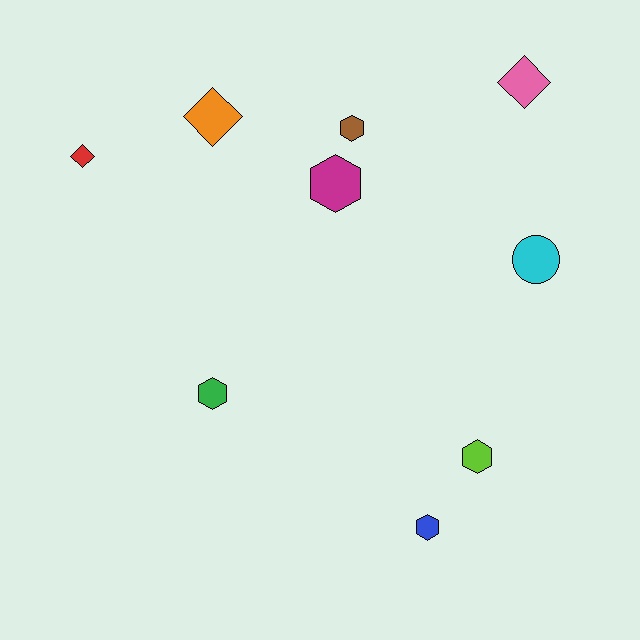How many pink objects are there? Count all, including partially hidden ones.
There is 1 pink object.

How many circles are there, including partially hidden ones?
There is 1 circle.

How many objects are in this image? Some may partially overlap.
There are 9 objects.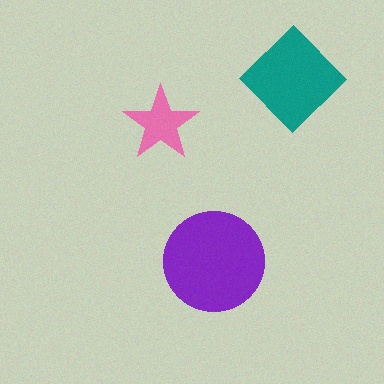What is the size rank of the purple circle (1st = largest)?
1st.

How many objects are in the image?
There are 3 objects in the image.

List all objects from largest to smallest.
The purple circle, the teal diamond, the pink star.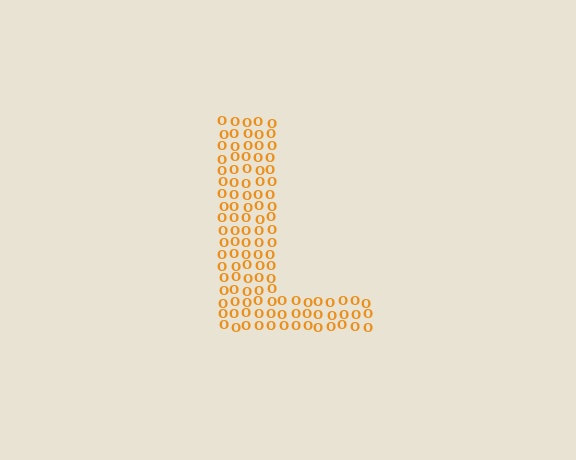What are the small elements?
The small elements are letter O's.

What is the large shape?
The large shape is the letter L.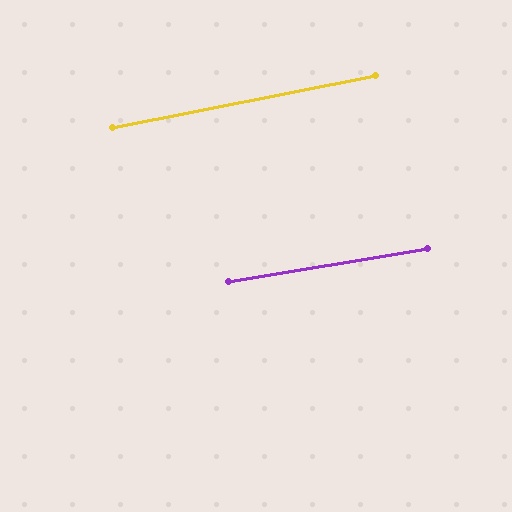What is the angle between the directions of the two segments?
Approximately 2 degrees.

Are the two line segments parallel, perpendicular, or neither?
Parallel — their directions differ by only 1.9°.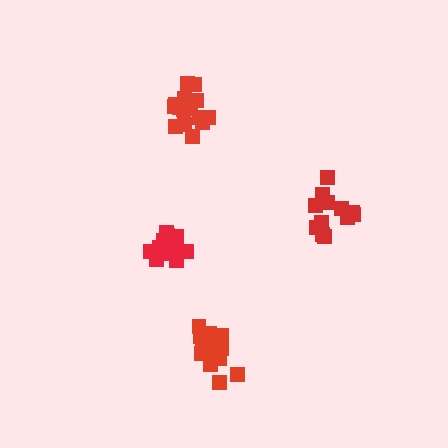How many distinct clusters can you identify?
There are 4 distinct clusters.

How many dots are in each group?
Group 1: 17 dots, Group 2: 16 dots, Group 3: 13 dots, Group 4: 15 dots (61 total).